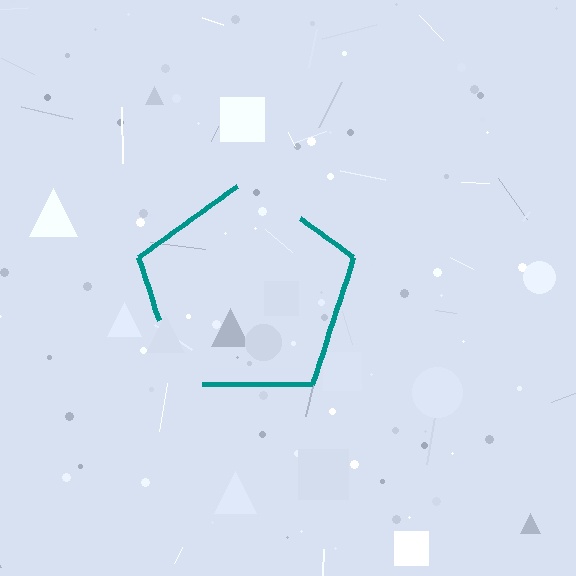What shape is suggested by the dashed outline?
The dashed outline suggests a pentagon.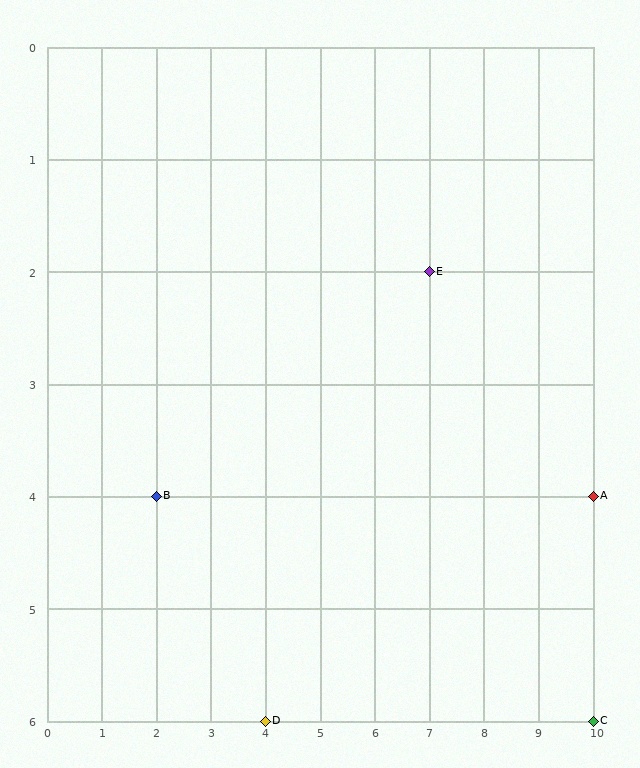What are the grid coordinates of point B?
Point B is at grid coordinates (2, 4).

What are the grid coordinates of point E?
Point E is at grid coordinates (7, 2).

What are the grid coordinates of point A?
Point A is at grid coordinates (10, 4).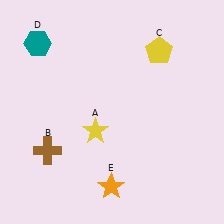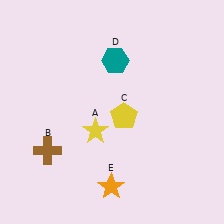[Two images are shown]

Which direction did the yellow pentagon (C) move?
The yellow pentagon (C) moved down.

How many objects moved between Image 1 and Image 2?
2 objects moved between the two images.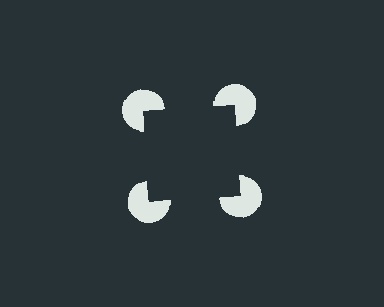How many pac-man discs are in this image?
There are 4 — one at each vertex of the illusory square.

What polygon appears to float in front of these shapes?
An illusory square — its edges are inferred from the aligned wedge cuts in the pac-man discs, not physically drawn.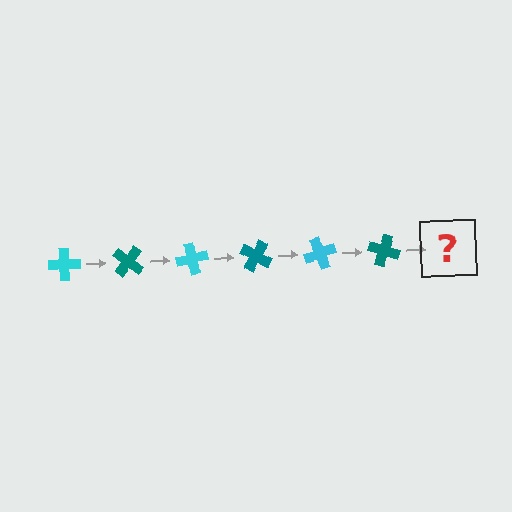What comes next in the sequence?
The next element should be a cyan cross, rotated 240 degrees from the start.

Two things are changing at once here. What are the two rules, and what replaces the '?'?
The two rules are that it rotates 40 degrees each step and the color cycles through cyan and teal. The '?' should be a cyan cross, rotated 240 degrees from the start.